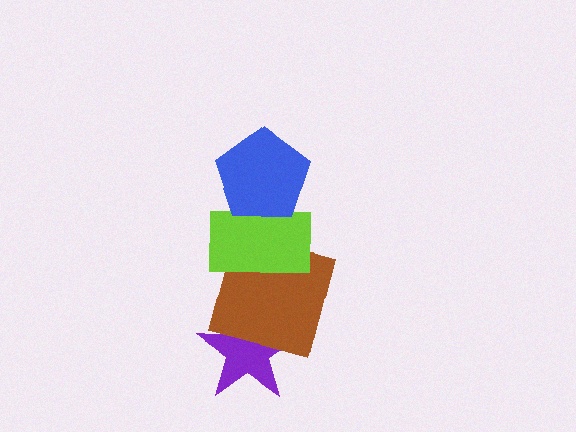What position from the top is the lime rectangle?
The lime rectangle is 2nd from the top.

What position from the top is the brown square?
The brown square is 3rd from the top.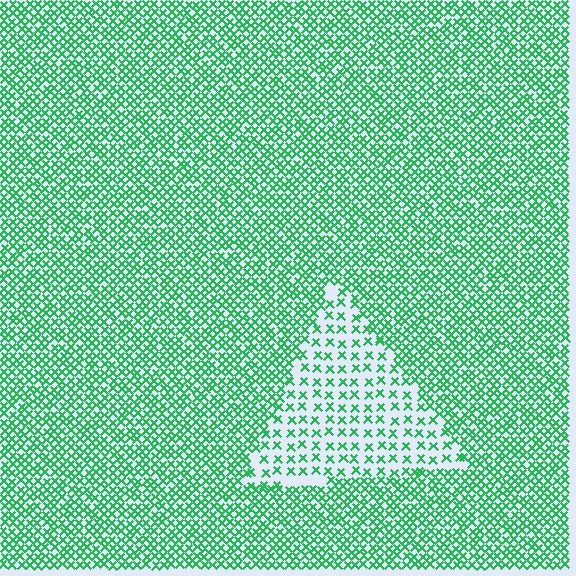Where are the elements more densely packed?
The elements are more densely packed outside the triangle boundary.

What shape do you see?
I see a triangle.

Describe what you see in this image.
The image contains small green elements arranged at two different densities. A triangle-shaped region is visible where the elements are less densely packed than the surrounding area.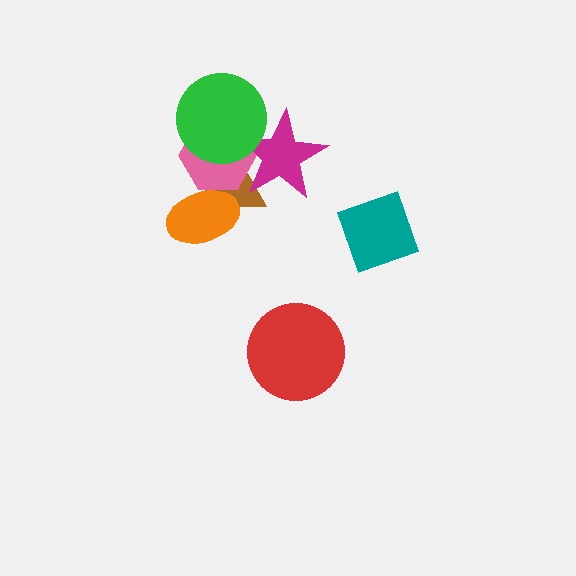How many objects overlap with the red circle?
0 objects overlap with the red circle.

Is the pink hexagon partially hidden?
Yes, it is partially covered by another shape.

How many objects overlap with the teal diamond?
0 objects overlap with the teal diamond.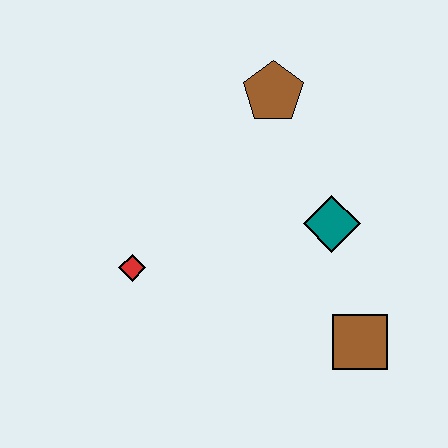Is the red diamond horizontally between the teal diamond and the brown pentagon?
No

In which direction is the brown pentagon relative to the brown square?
The brown pentagon is above the brown square.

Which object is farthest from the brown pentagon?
The brown square is farthest from the brown pentagon.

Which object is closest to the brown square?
The teal diamond is closest to the brown square.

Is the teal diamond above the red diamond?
Yes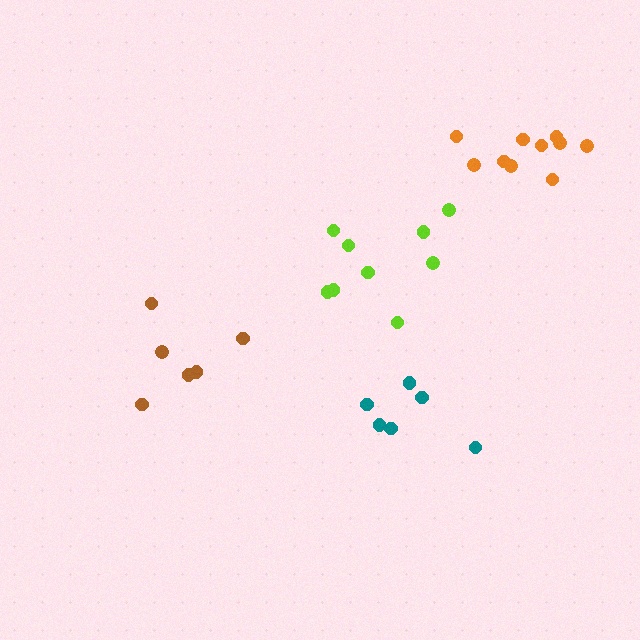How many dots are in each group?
Group 1: 6 dots, Group 2: 6 dots, Group 3: 10 dots, Group 4: 9 dots (31 total).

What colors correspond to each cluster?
The clusters are colored: brown, teal, orange, lime.